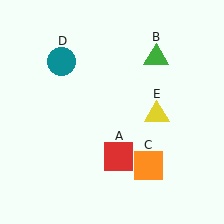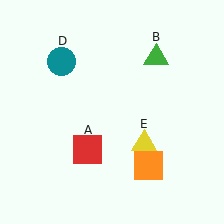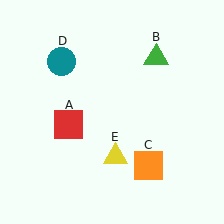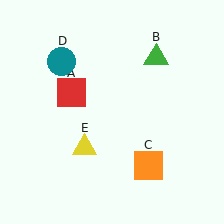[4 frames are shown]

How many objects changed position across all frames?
2 objects changed position: red square (object A), yellow triangle (object E).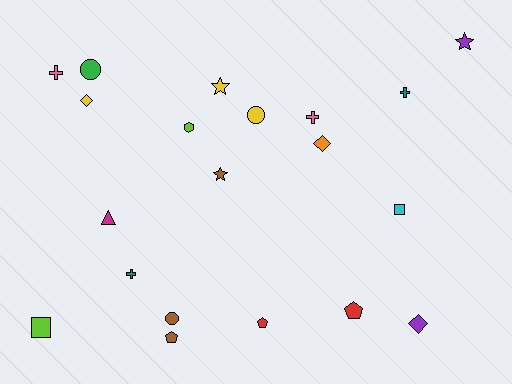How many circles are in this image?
There are 3 circles.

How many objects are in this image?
There are 20 objects.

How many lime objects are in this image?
There are 2 lime objects.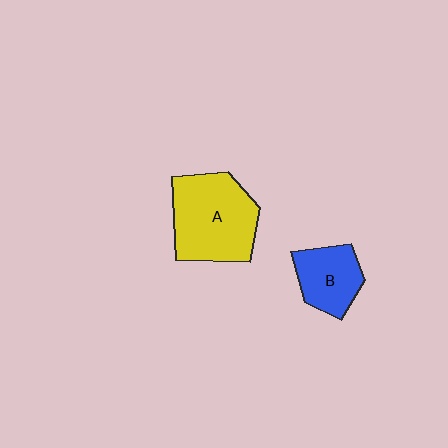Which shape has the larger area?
Shape A (yellow).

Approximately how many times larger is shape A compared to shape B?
Approximately 1.8 times.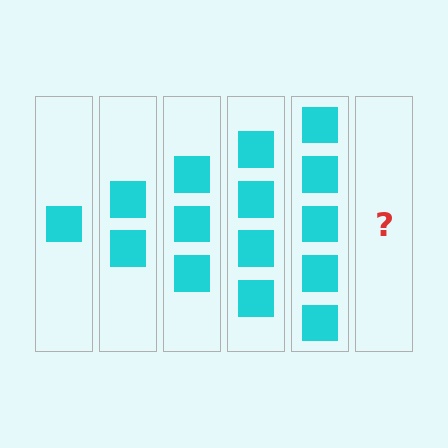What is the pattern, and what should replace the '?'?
The pattern is that each step adds one more square. The '?' should be 6 squares.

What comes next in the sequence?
The next element should be 6 squares.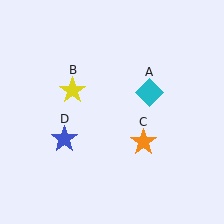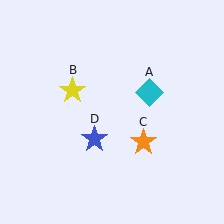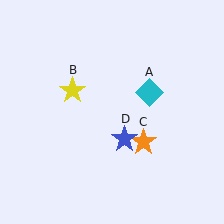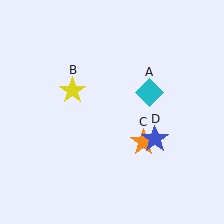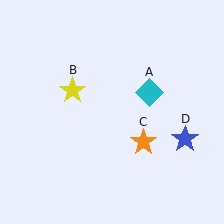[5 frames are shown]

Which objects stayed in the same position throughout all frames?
Cyan diamond (object A) and yellow star (object B) and orange star (object C) remained stationary.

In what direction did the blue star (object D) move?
The blue star (object D) moved right.